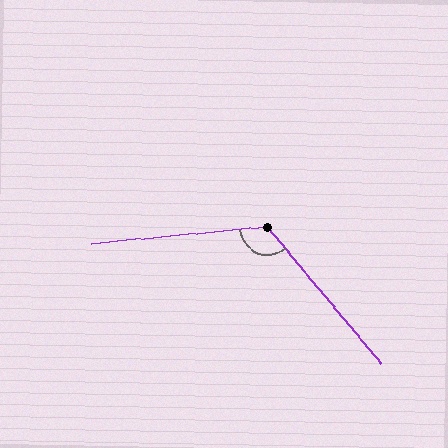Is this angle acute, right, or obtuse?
It is obtuse.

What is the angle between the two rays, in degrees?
Approximately 124 degrees.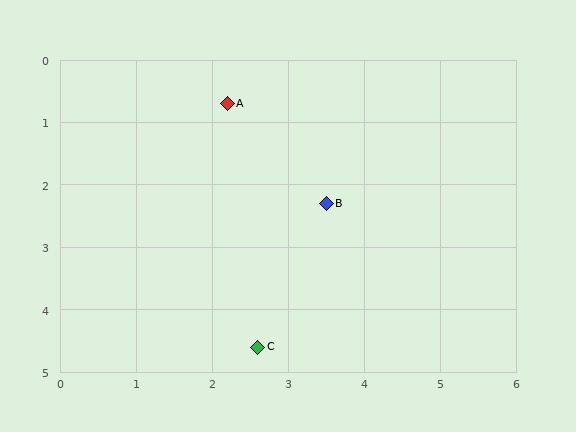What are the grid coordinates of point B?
Point B is at approximately (3.5, 2.3).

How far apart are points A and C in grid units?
Points A and C are about 3.9 grid units apart.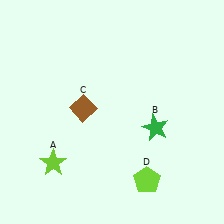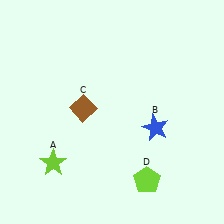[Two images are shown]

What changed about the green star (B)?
In Image 1, B is green. In Image 2, it changed to blue.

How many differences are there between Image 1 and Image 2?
There is 1 difference between the two images.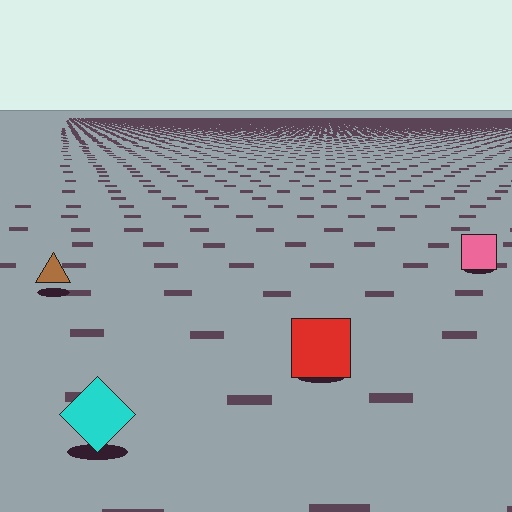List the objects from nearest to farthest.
From nearest to farthest: the cyan diamond, the red square, the brown triangle, the pink square.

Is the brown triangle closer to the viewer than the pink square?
Yes. The brown triangle is closer — you can tell from the texture gradient: the ground texture is coarser near it.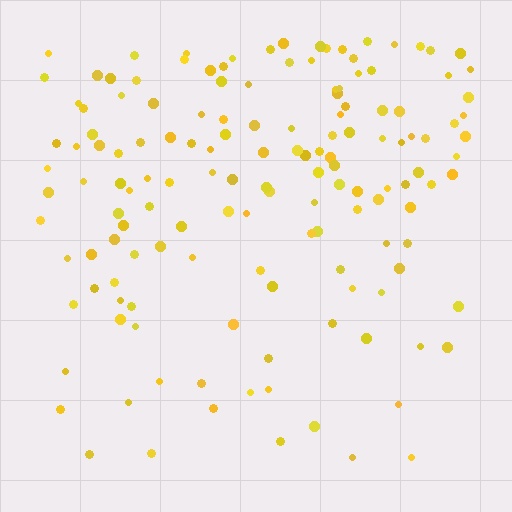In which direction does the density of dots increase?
From bottom to top, with the top side densest.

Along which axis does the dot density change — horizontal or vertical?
Vertical.